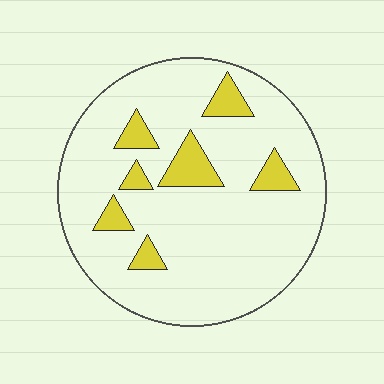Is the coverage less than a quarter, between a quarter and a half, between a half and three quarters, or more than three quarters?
Less than a quarter.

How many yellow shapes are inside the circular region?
7.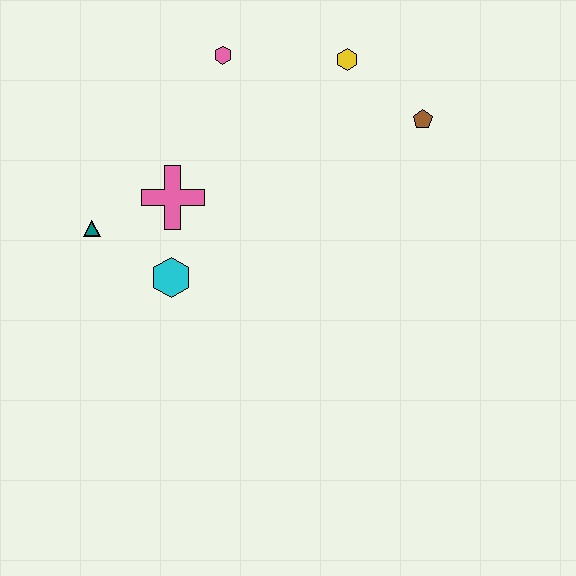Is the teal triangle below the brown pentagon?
Yes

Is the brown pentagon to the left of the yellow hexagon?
No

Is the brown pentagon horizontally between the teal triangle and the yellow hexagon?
No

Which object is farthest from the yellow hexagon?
The teal triangle is farthest from the yellow hexagon.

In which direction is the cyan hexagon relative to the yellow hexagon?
The cyan hexagon is below the yellow hexagon.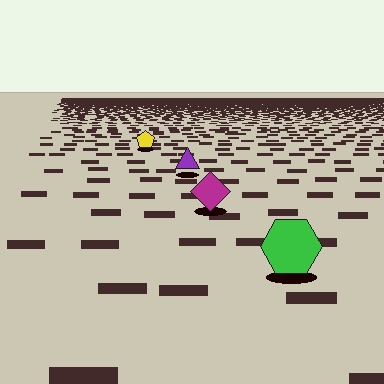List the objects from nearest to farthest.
From nearest to farthest: the green hexagon, the magenta diamond, the purple triangle, the yellow pentagon.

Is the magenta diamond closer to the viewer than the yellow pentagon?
Yes. The magenta diamond is closer — you can tell from the texture gradient: the ground texture is coarser near it.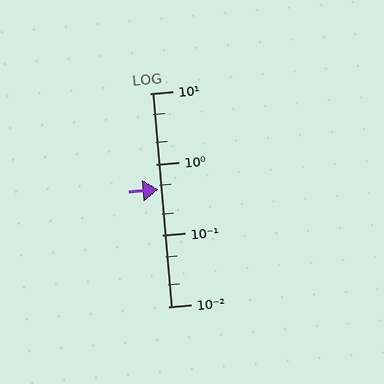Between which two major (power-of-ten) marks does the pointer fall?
The pointer is between 0.1 and 1.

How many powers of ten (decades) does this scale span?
The scale spans 3 decades, from 0.01 to 10.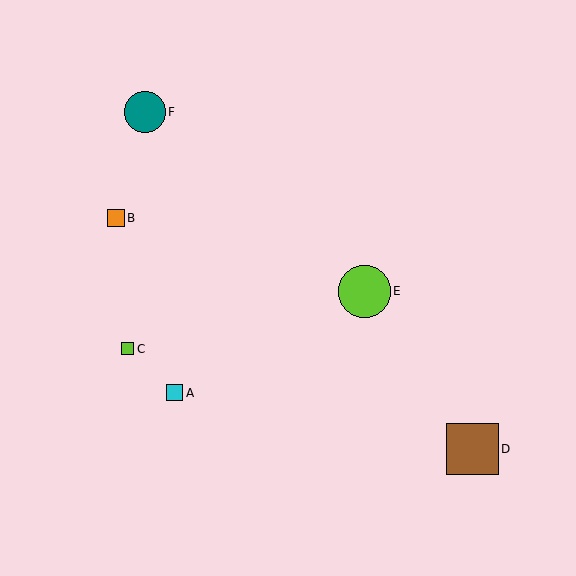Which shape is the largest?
The lime circle (labeled E) is the largest.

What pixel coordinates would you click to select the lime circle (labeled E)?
Click at (364, 291) to select the lime circle E.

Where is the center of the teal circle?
The center of the teal circle is at (145, 112).